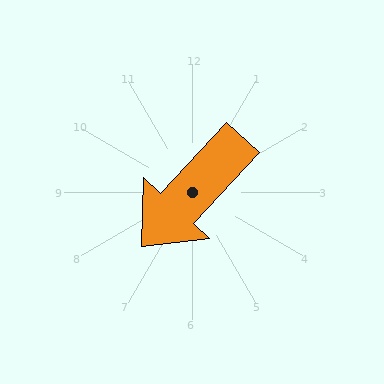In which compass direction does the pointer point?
Southwest.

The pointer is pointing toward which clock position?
Roughly 7 o'clock.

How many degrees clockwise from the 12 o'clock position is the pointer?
Approximately 223 degrees.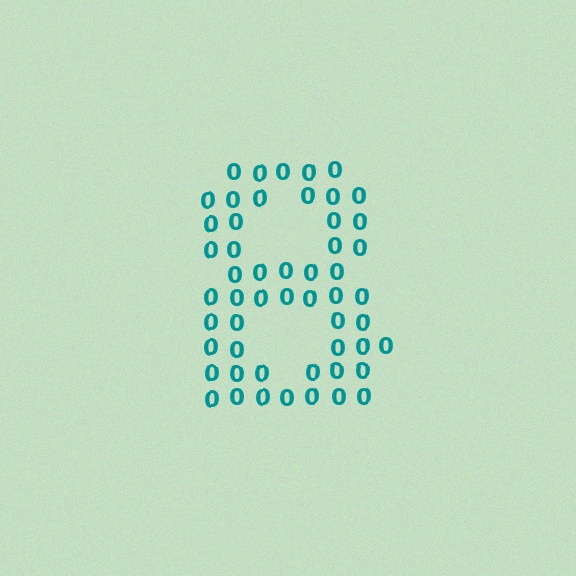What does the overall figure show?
The overall figure shows the digit 8.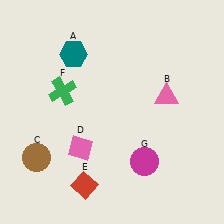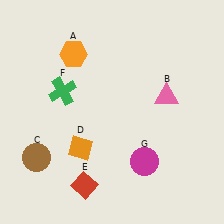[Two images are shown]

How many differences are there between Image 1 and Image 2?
There are 2 differences between the two images.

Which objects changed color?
A changed from teal to orange. D changed from pink to orange.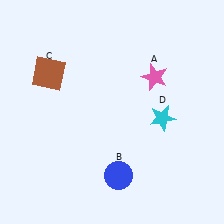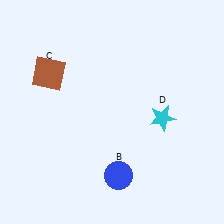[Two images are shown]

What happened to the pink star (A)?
The pink star (A) was removed in Image 2. It was in the top-right area of Image 1.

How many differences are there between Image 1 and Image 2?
There is 1 difference between the two images.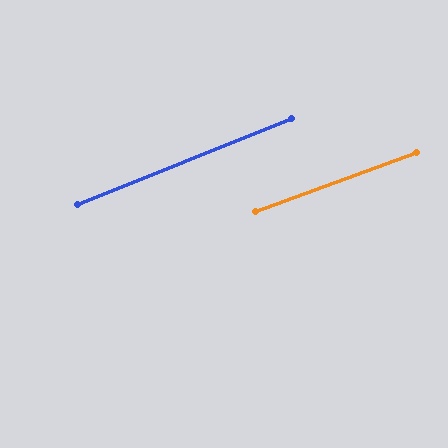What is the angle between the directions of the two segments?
Approximately 2 degrees.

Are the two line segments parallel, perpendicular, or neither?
Parallel — their directions differ by only 1.7°.